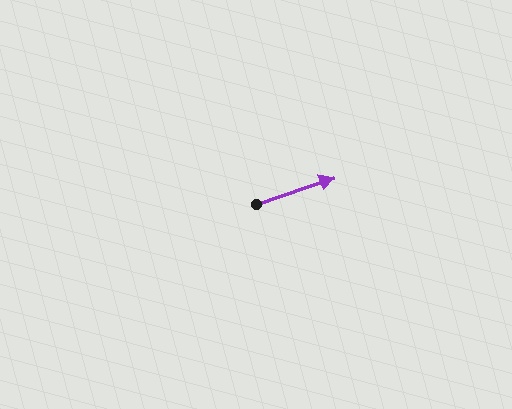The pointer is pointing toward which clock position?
Roughly 2 o'clock.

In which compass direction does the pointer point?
East.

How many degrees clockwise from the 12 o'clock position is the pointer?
Approximately 71 degrees.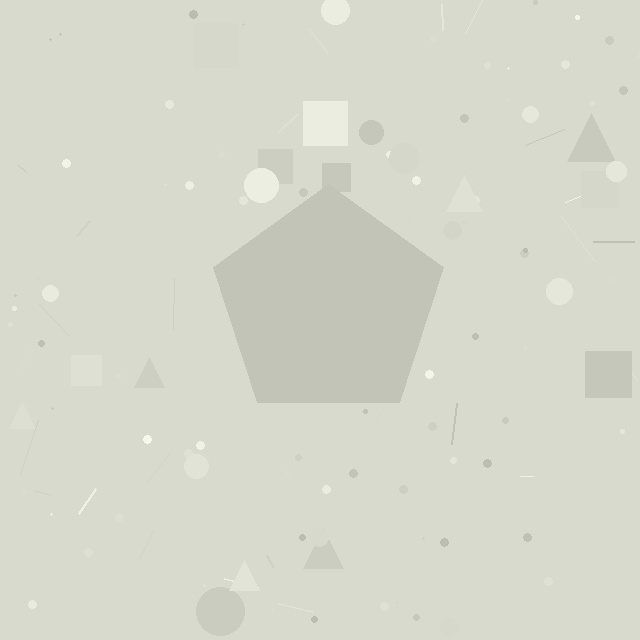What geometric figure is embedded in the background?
A pentagon is embedded in the background.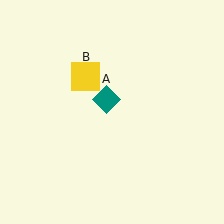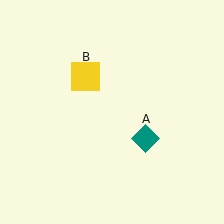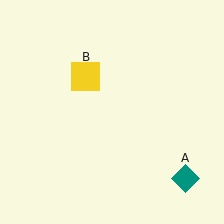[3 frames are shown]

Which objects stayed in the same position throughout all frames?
Yellow square (object B) remained stationary.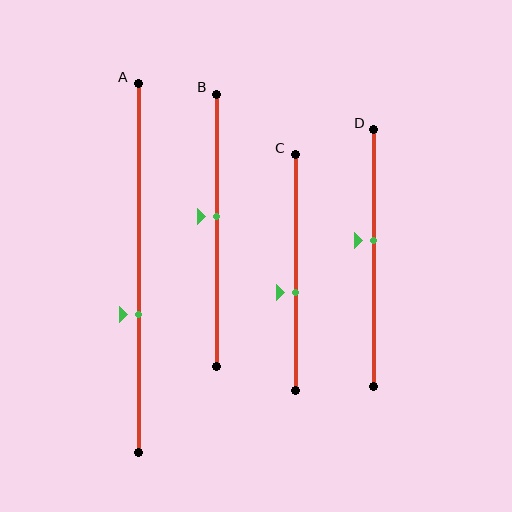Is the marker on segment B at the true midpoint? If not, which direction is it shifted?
No, the marker on segment B is shifted upward by about 5% of the segment length.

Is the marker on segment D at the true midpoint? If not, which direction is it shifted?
No, the marker on segment D is shifted upward by about 7% of the segment length.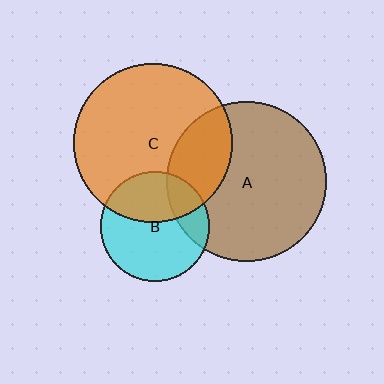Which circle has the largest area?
Circle A (brown).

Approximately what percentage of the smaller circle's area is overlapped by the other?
Approximately 20%.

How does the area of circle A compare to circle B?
Approximately 2.2 times.